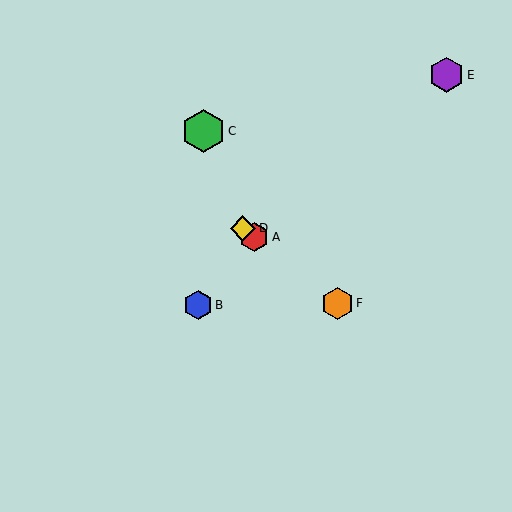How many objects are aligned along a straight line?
3 objects (A, D, F) are aligned along a straight line.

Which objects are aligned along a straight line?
Objects A, D, F are aligned along a straight line.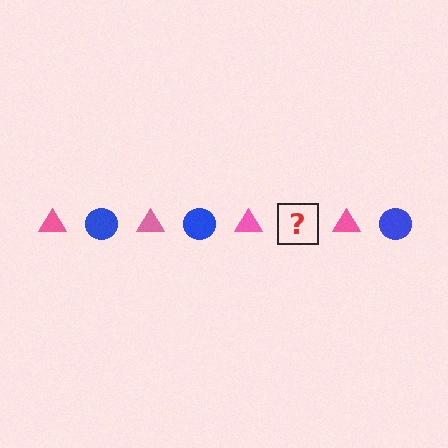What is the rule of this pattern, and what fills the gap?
The rule is that the pattern alternates between pink triangle and blue circle. The gap should be filled with a blue circle.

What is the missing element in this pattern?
The missing element is a blue circle.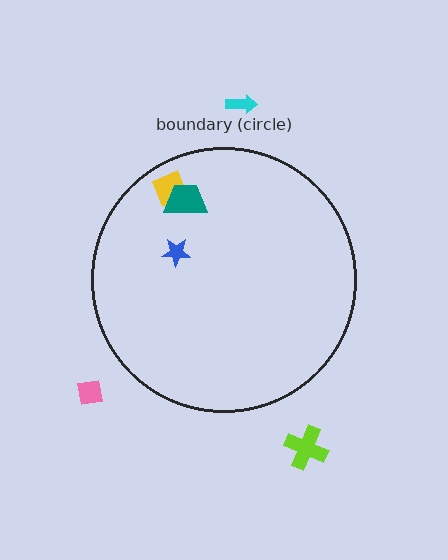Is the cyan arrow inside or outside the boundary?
Outside.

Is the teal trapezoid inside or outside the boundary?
Inside.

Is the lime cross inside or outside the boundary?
Outside.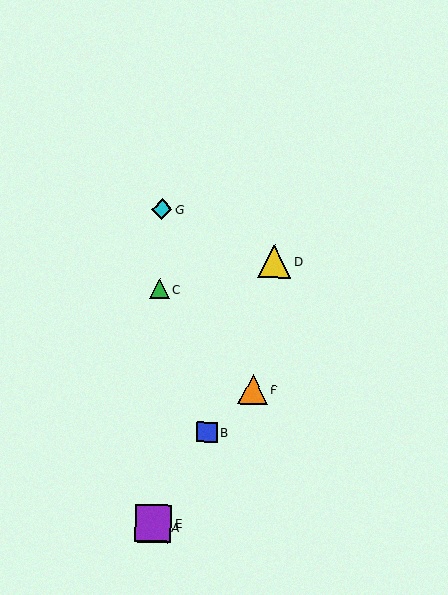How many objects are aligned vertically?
4 objects (A, C, E, G) are aligned vertically.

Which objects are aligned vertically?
Objects A, C, E, G are aligned vertically.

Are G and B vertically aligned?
No, G is at x≈162 and B is at x≈207.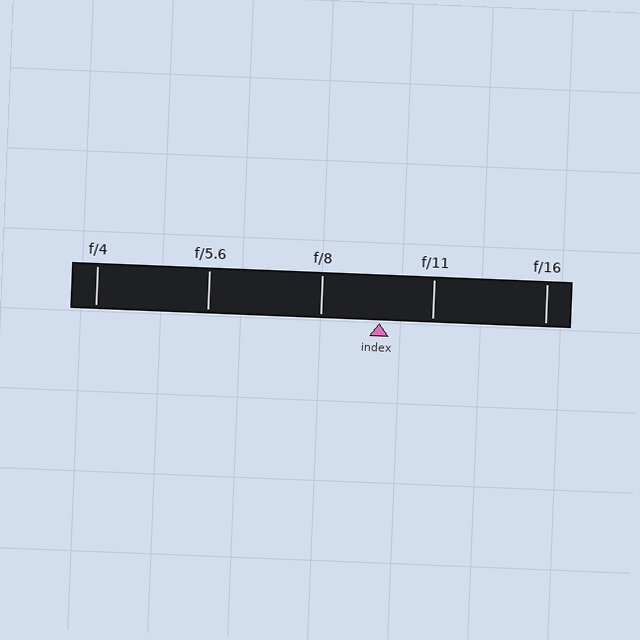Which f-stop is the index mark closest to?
The index mark is closest to f/11.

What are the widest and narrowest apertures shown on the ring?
The widest aperture shown is f/4 and the narrowest is f/16.